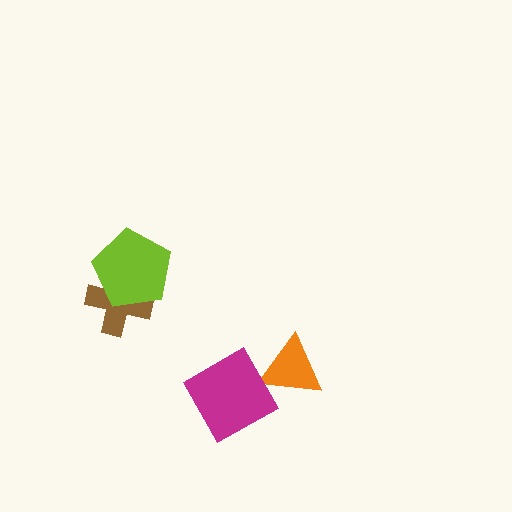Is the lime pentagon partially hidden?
No, no other shape covers it.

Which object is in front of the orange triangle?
The magenta diamond is in front of the orange triangle.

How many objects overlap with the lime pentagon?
1 object overlaps with the lime pentagon.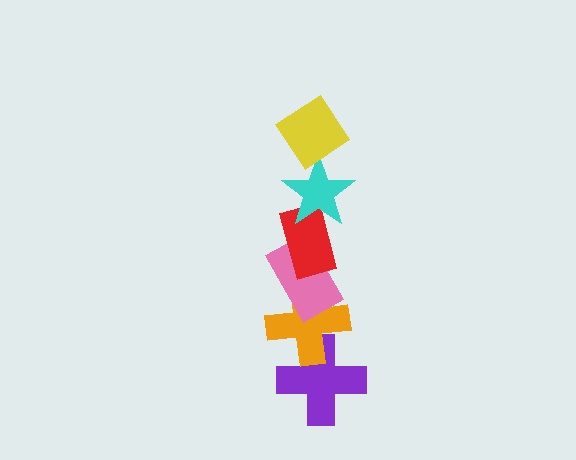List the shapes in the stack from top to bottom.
From top to bottom: the yellow diamond, the cyan star, the red rectangle, the pink rectangle, the orange cross, the purple cross.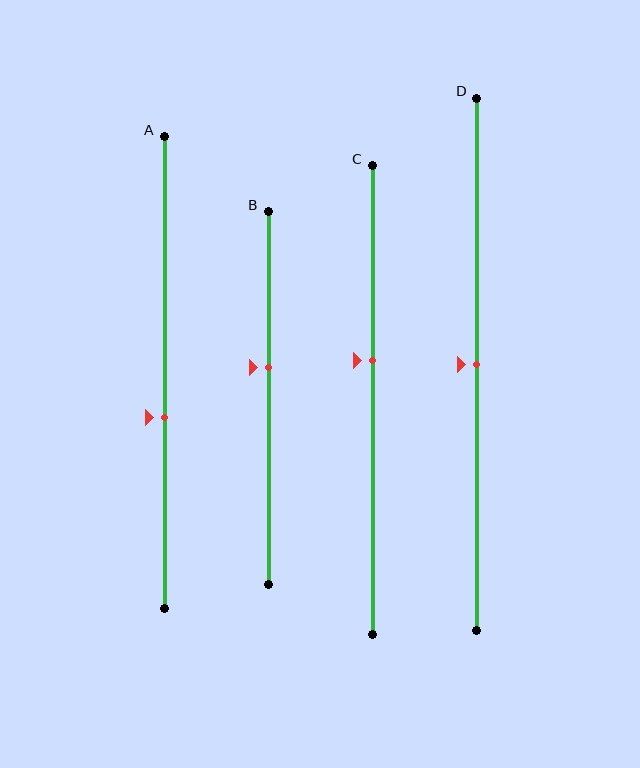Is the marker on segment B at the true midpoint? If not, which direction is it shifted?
No, the marker on segment B is shifted upward by about 8% of the segment length.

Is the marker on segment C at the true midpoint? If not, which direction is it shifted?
No, the marker on segment C is shifted upward by about 9% of the segment length.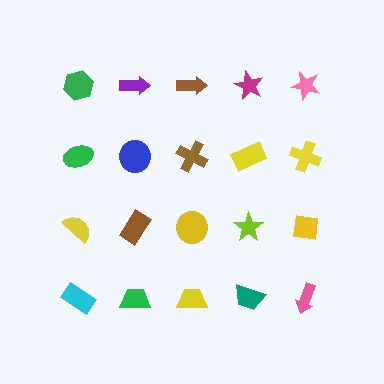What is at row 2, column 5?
A yellow cross.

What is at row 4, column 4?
A teal trapezoid.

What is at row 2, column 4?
A yellow rectangle.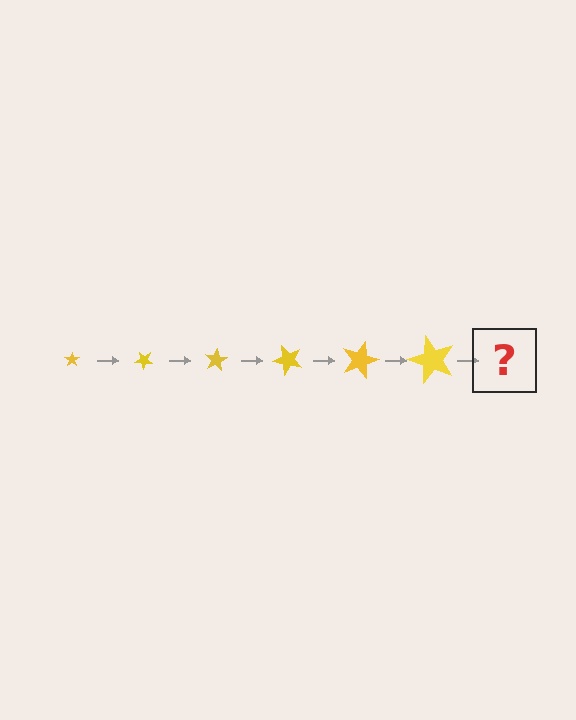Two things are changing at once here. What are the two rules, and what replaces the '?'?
The two rules are that the star grows larger each step and it rotates 40 degrees each step. The '?' should be a star, larger than the previous one and rotated 240 degrees from the start.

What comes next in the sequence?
The next element should be a star, larger than the previous one and rotated 240 degrees from the start.